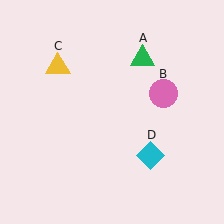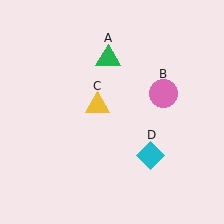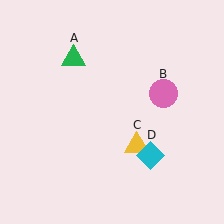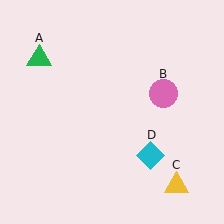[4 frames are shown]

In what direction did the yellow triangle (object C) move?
The yellow triangle (object C) moved down and to the right.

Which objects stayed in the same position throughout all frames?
Pink circle (object B) and cyan diamond (object D) remained stationary.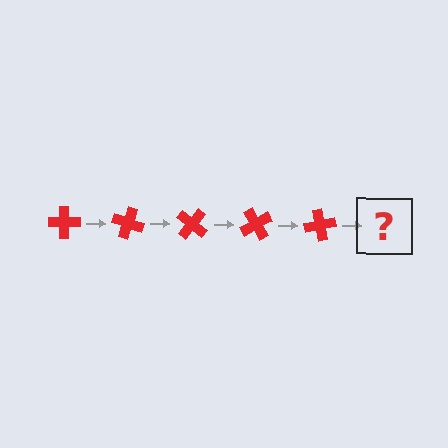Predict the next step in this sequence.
The next step is a red cross rotated 100 degrees.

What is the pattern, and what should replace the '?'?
The pattern is that the cross rotates 20 degrees each step. The '?' should be a red cross rotated 100 degrees.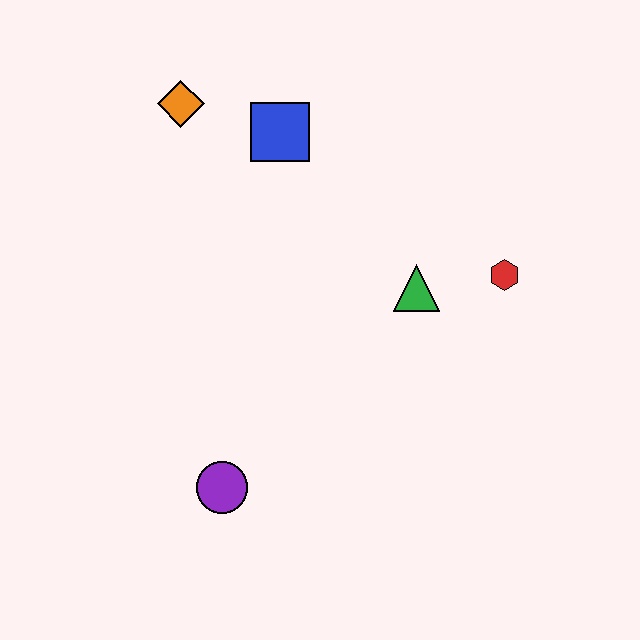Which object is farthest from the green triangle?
The orange diamond is farthest from the green triangle.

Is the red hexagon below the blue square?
Yes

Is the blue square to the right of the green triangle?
No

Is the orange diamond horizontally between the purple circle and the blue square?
No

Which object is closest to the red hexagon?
The green triangle is closest to the red hexagon.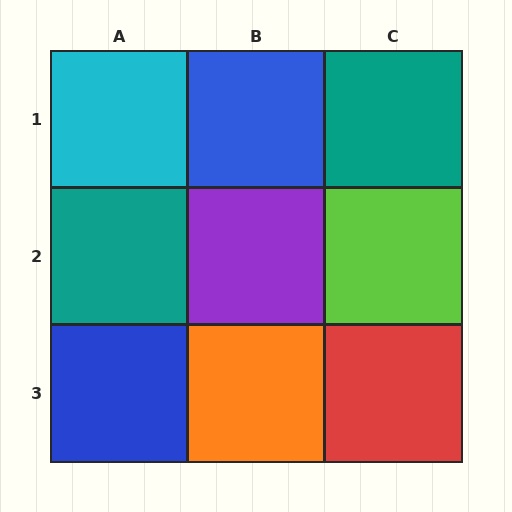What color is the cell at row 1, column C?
Teal.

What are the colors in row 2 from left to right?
Teal, purple, lime.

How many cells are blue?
2 cells are blue.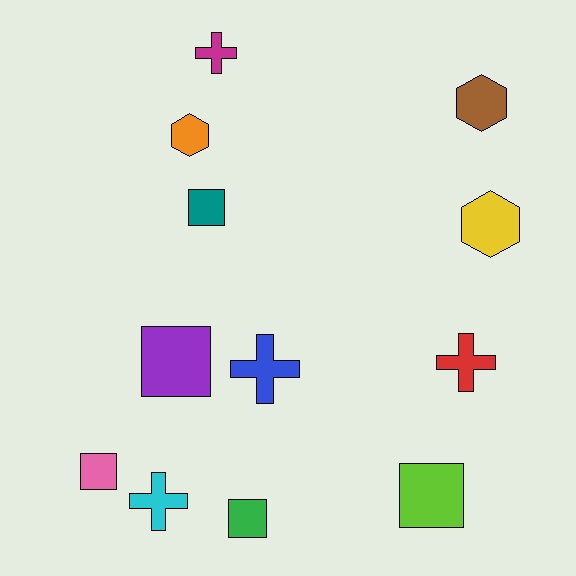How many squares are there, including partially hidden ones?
There are 5 squares.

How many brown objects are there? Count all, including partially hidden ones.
There is 1 brown object.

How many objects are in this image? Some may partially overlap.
There are 12 objects.